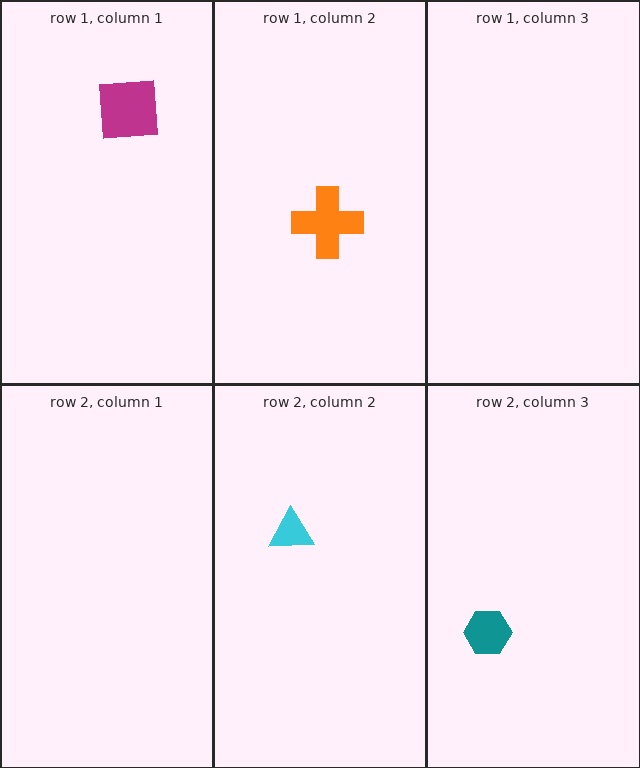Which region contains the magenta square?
The row 1, column 1 region.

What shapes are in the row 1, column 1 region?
The magenta square.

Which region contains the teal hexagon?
The row 2, column 3 region.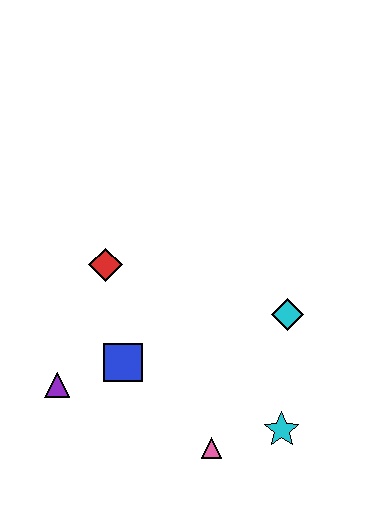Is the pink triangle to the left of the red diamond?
No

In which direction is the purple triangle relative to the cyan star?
The purple triangle is to the left of the cyan star.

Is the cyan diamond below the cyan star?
No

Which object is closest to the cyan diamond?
The cyan star is closest to the cyan diamond.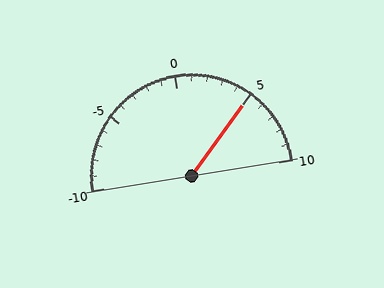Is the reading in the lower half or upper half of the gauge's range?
The reading is in the upper half of the range (-10 to 10).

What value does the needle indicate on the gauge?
The needle indicates approximately 5.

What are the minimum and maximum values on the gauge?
The gauge ranges from -10 to 10.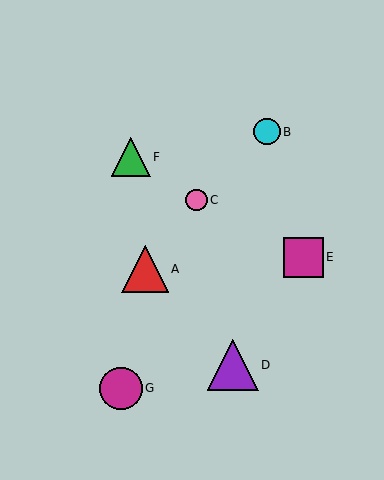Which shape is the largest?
The purple triangle (labeled D) is the largest.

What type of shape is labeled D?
Shape D is a purple triangle.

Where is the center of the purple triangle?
The center of the purple triangle is at (233, 365).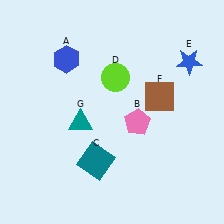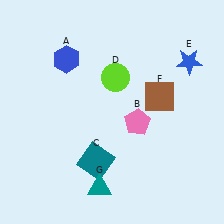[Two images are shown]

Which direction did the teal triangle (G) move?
The teal triangle (G) moved down.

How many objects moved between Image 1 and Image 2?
1 object moved between the two images.